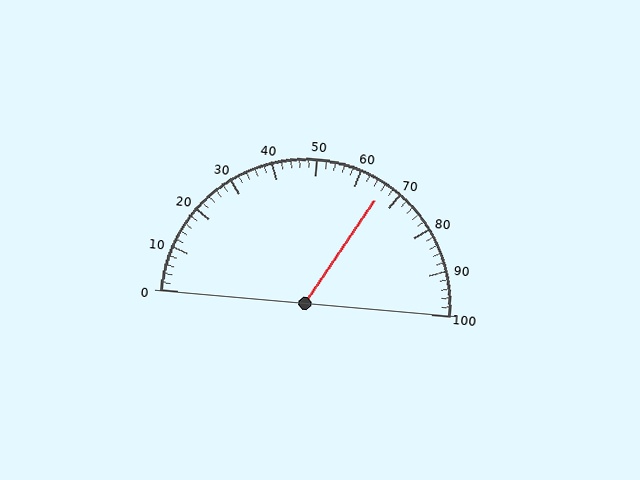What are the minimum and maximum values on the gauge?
The gauge ranges from 0 to 100.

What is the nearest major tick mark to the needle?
The nearest major tick mark is 70.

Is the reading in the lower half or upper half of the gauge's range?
The reading is in the upper half of the range (0 to 100).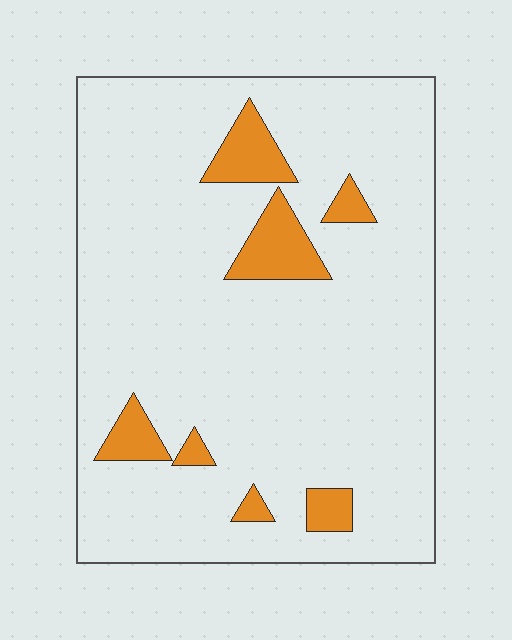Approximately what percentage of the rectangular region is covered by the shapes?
Approximately 10%.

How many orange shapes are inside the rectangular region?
7.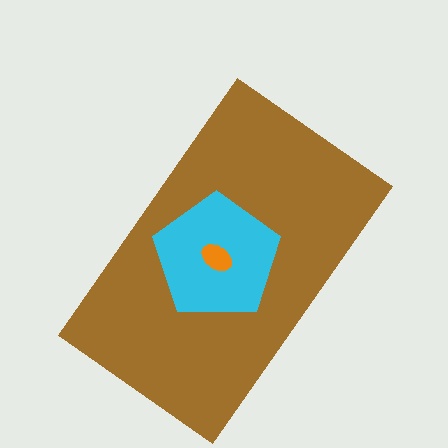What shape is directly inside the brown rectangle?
The cyan pentagon.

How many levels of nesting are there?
3.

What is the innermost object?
The orange ellipse.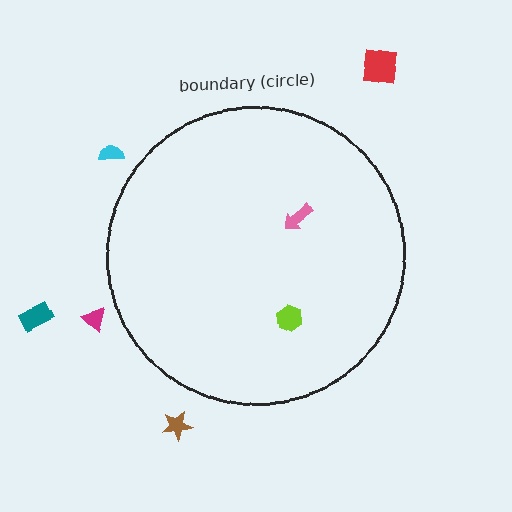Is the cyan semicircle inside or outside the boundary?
Outside.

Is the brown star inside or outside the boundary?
Outside.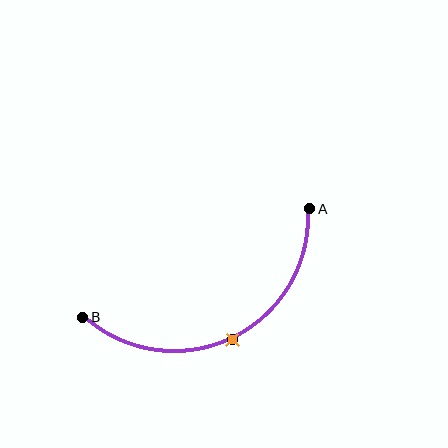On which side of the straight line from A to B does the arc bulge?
The arc bulges below the straight line connecting A and B.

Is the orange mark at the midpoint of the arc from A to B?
Yes. The orange mark lies on the arc at equal arc-length from both A and B — it is the arc midpoint.